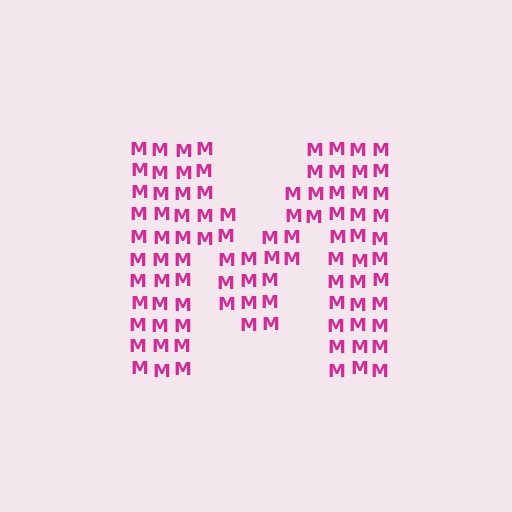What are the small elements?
The small elements are letter M's.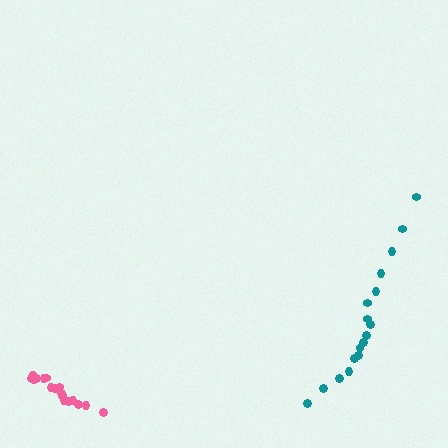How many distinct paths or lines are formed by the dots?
There are 2 distinct paths.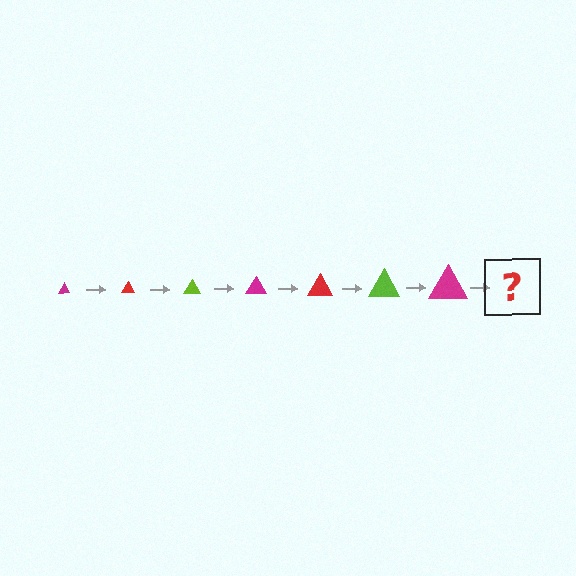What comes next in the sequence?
The next element should be a red triangle, larger than the previous one.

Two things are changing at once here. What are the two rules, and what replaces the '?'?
The two rules are that the triangle grows larger each step and the color cycles through magenta, red, and lime. The '?' should be a red triangle, larger than the previous one.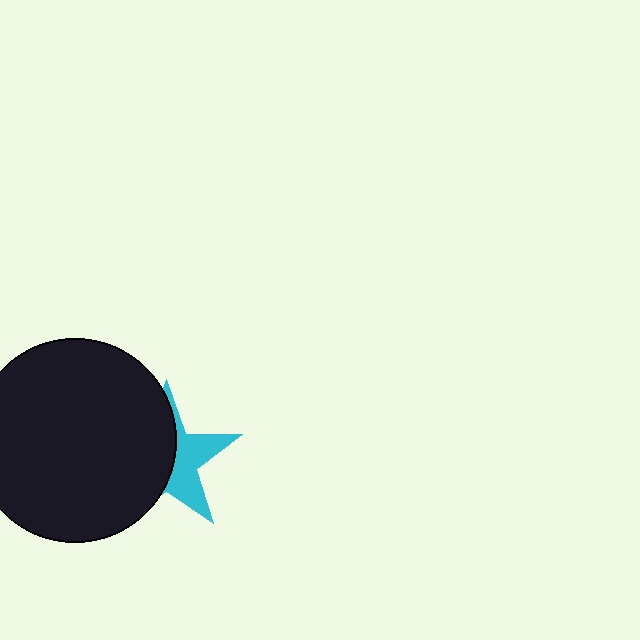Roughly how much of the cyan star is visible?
A small part of it is visible (roughly 42%).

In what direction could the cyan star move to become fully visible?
The cyan star could move right. That would shift it out from behind the black circle entirely.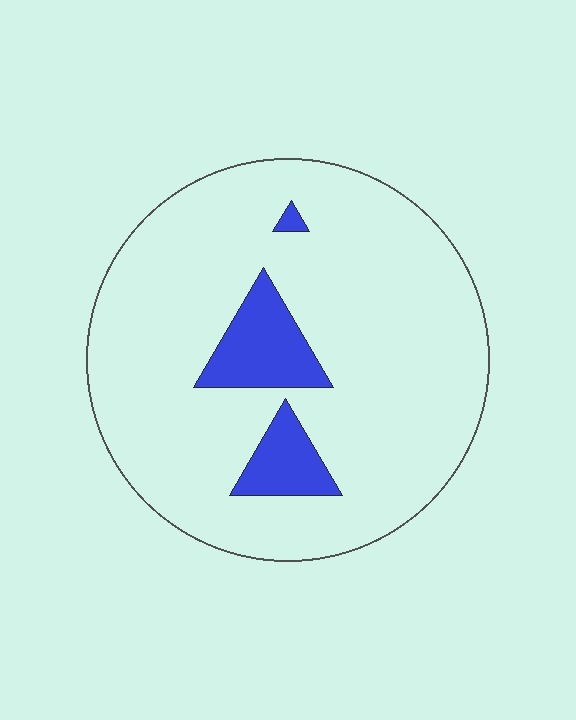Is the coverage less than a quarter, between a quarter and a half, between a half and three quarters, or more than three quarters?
Less than a quarter.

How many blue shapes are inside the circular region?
3.